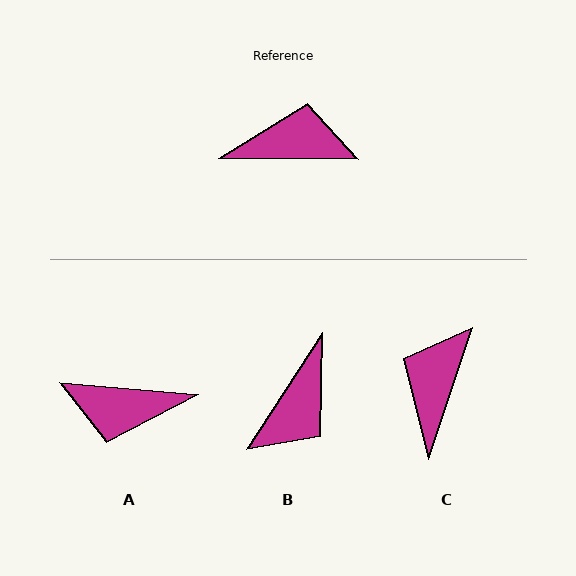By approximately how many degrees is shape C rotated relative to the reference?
Approximately 72 degrees counter-clockwise.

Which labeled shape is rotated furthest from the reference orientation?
A, about 175 degrees away.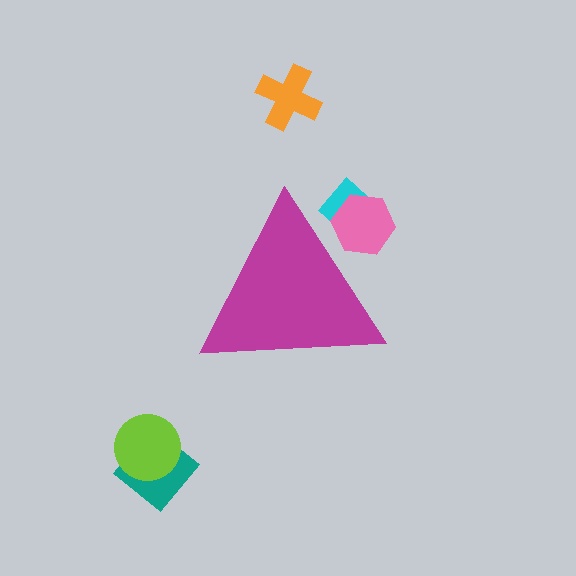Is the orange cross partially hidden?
No, the orange cross is fully visible.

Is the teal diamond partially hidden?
No, the teal diamond is fully visible.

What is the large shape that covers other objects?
A magenta triangle.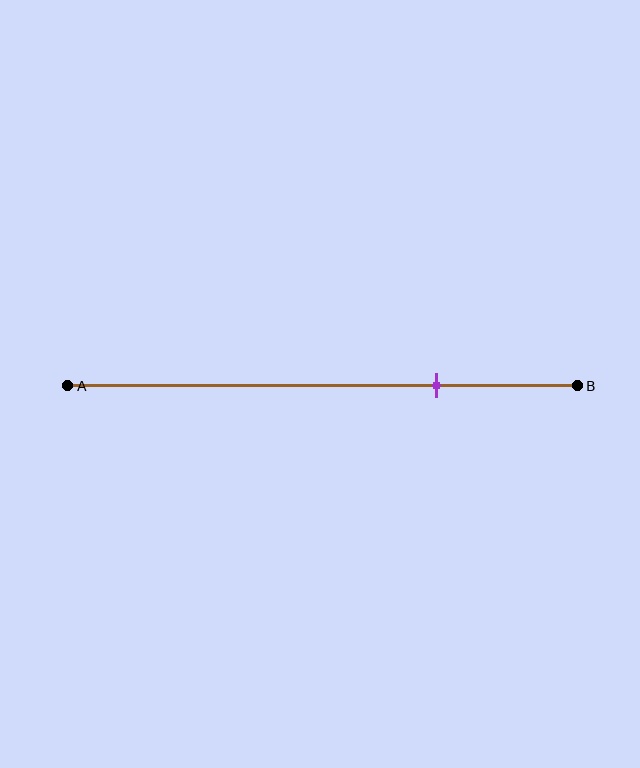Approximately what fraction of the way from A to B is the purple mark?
The purple mark is approximately 70% of the way from A to B.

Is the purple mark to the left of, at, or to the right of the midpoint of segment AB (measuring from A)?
The purple mark is to the right of the midpoint of segment AB.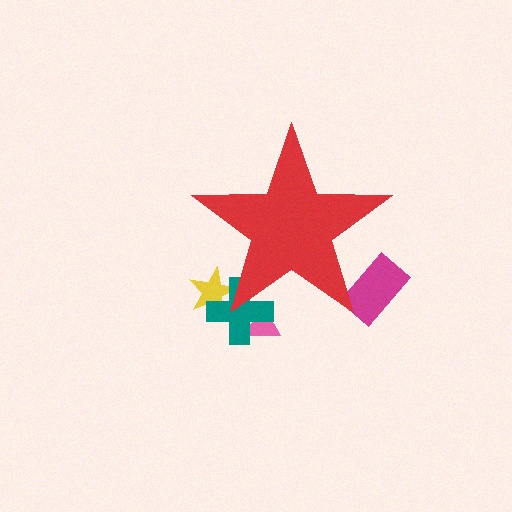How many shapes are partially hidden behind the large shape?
4 shapes are partially hidden.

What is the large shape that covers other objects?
A red star.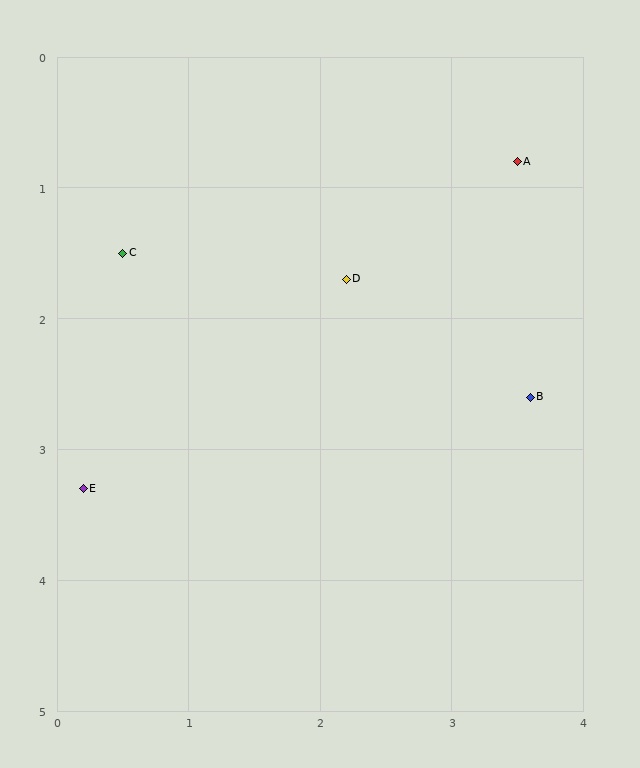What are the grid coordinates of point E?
Point E is at approximately (0.2, 3.3).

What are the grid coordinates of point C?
Point C is at approximately (0.5, 1.5).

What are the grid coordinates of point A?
Point A is at approximately (3.5, 0.8).